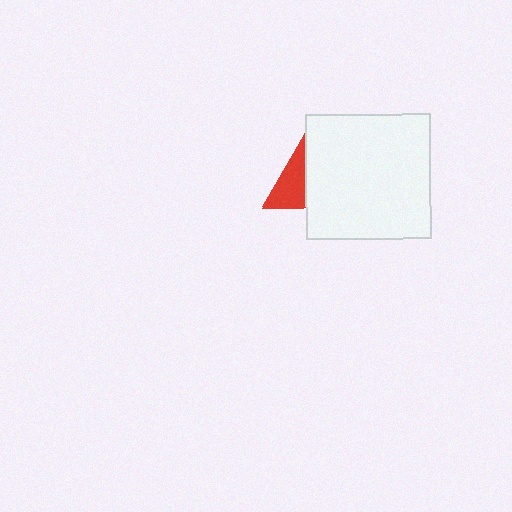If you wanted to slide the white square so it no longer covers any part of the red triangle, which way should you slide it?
Slide it right — that is the most direct way to separate the two shapes.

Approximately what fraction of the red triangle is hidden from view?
Roughly 68% of the red triangle is hidden behind the white square.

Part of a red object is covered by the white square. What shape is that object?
It is a triangle.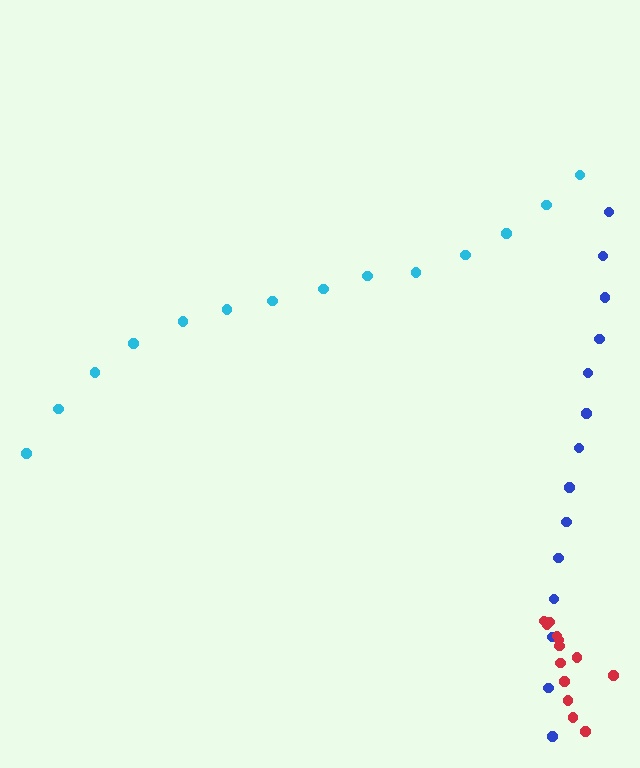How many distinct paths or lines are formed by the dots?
There are 3 distinct paths.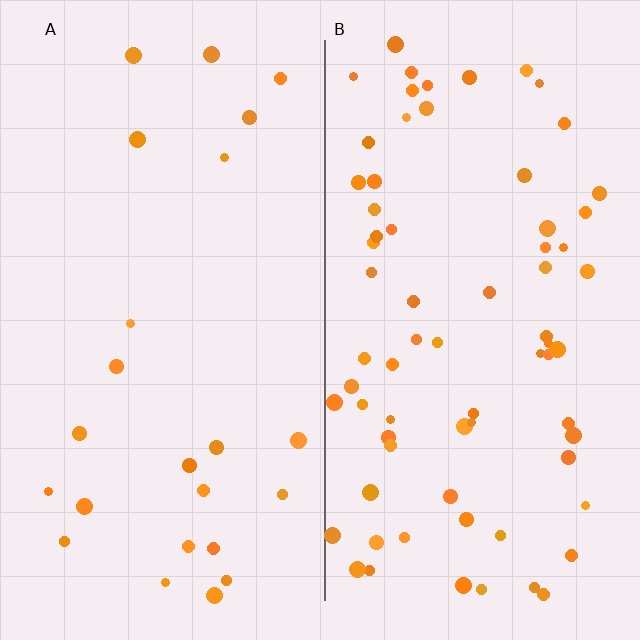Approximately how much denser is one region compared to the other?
Approximately 3.1× — region B over region A.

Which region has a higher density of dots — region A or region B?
B (the right).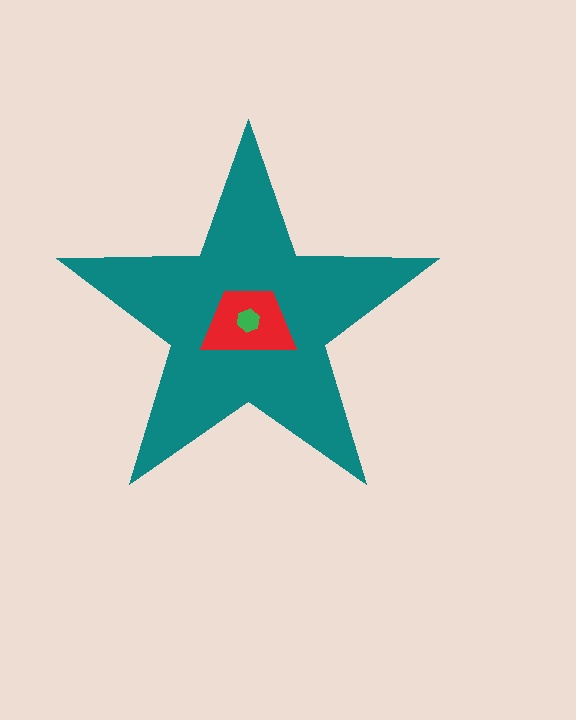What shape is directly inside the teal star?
The red trapezoid.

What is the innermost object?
The green hexagon.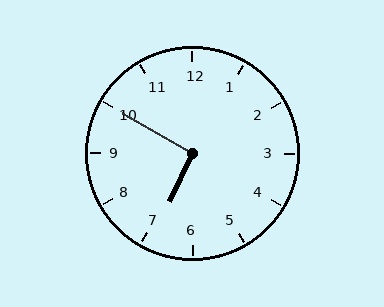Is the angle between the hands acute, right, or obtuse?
It is right.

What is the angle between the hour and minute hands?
Approximately 95 degrees.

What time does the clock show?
6:50.